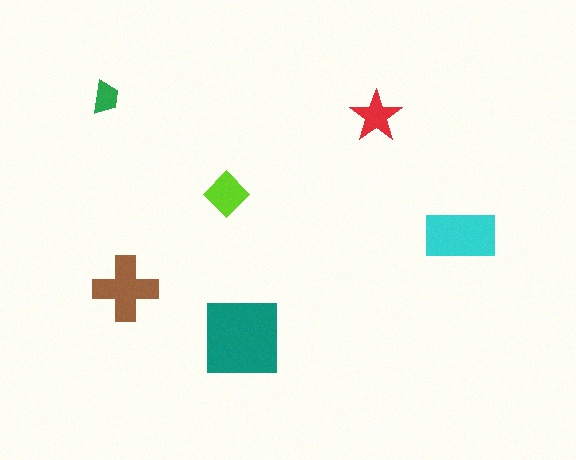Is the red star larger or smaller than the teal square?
Smaller.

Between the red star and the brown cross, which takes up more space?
The brown cross.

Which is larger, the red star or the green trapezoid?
The red star.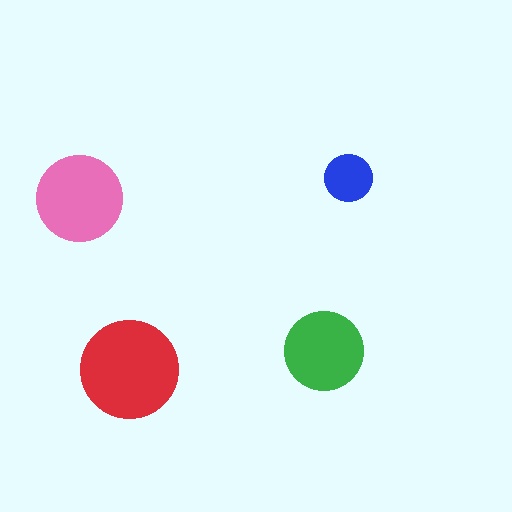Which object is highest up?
The blue circle is topmost.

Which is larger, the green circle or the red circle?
The red one.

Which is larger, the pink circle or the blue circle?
The pink one.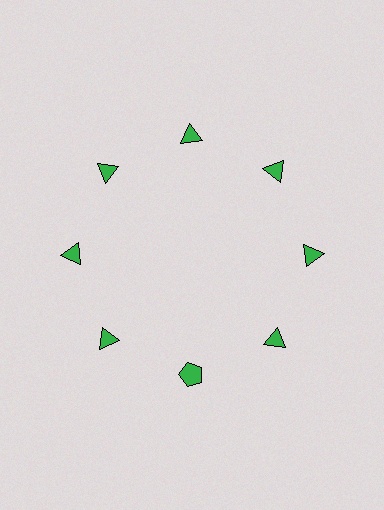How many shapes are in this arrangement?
There are 8 shapes arranged in a ring pattern.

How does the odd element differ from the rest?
It has a different shape: pentagon instead of triangle.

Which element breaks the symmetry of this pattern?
The green pentagon at roughly the 6 o'clock position breaks the symmetry. All other shapes are green triangles.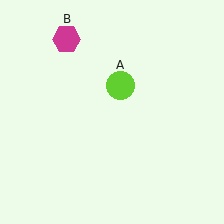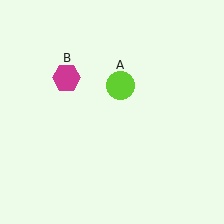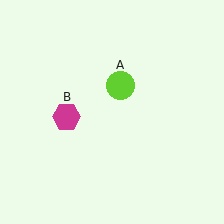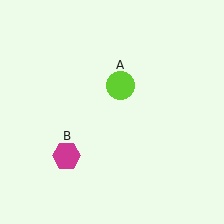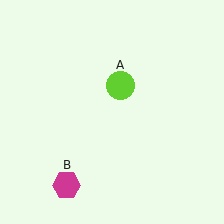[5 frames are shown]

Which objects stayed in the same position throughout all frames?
Lime circle (object A) remained stationary.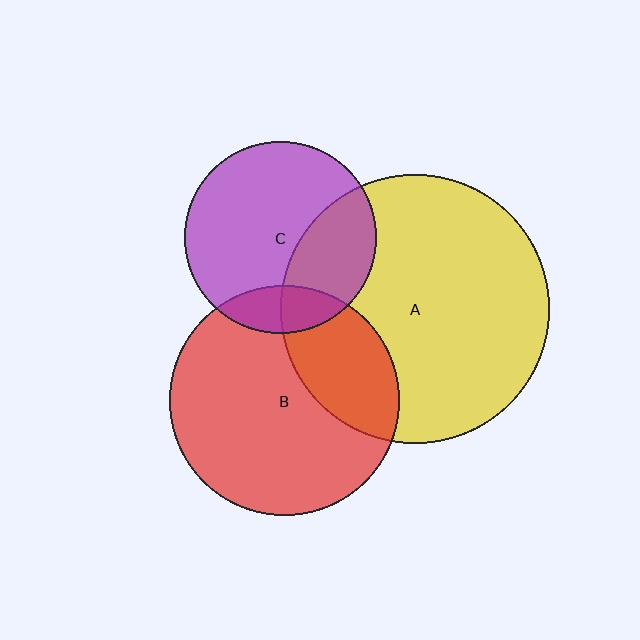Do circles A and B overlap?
Yes.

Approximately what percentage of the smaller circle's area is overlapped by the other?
Approximately 30%.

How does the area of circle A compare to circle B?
Approximately 1.4 times.